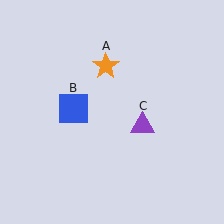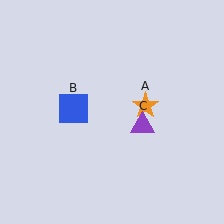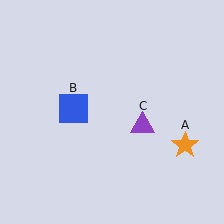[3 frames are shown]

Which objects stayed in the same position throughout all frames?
Blue square (object B) and purple triangle (object C) remained stationary.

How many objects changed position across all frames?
1 object changed position: orange star (object A).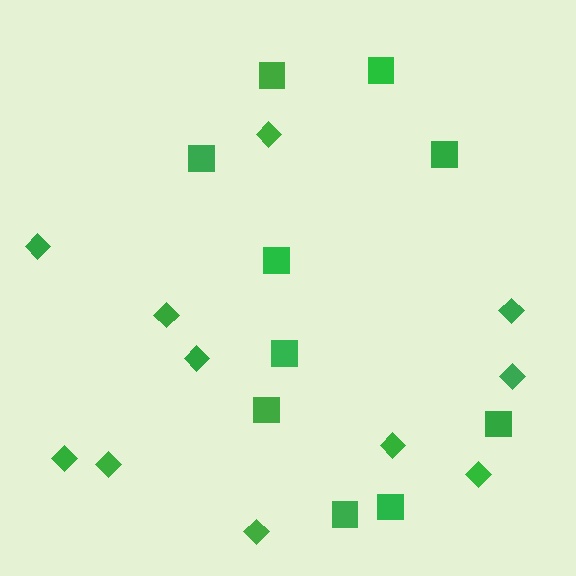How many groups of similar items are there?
There are 2 groups: one group of diamonds (11) and one group of squares (10).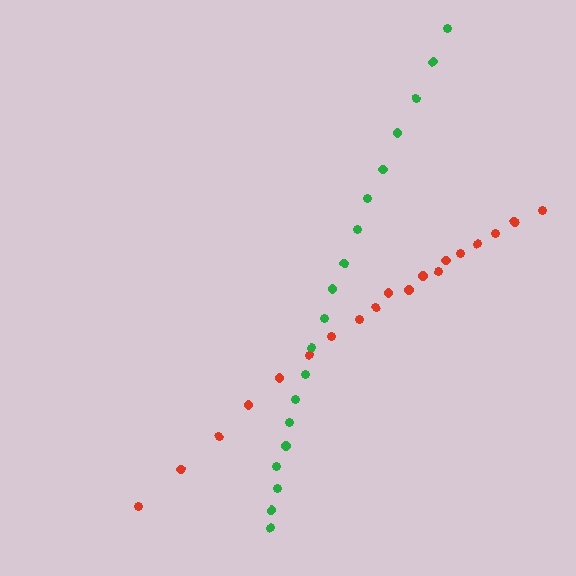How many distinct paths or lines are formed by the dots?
There are 2 distinct paths.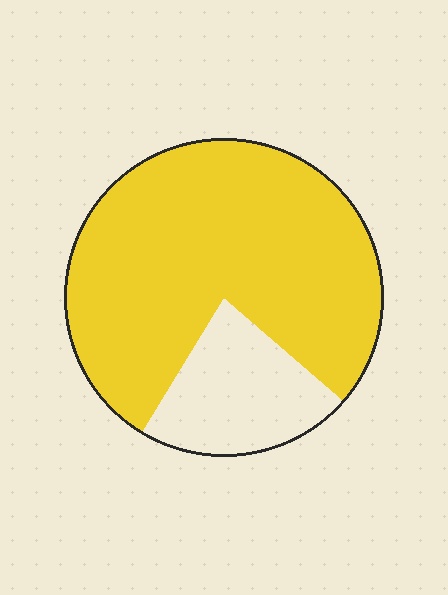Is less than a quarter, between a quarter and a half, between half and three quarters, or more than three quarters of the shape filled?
More than three quarters.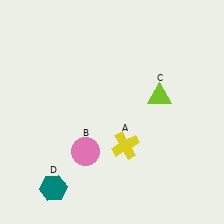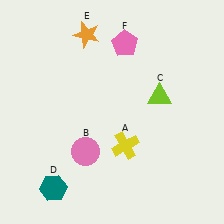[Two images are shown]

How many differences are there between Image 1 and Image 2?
There are 2 differences between the two images.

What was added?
An orange star (E), a pink pentagon (F) were added in Image 2.